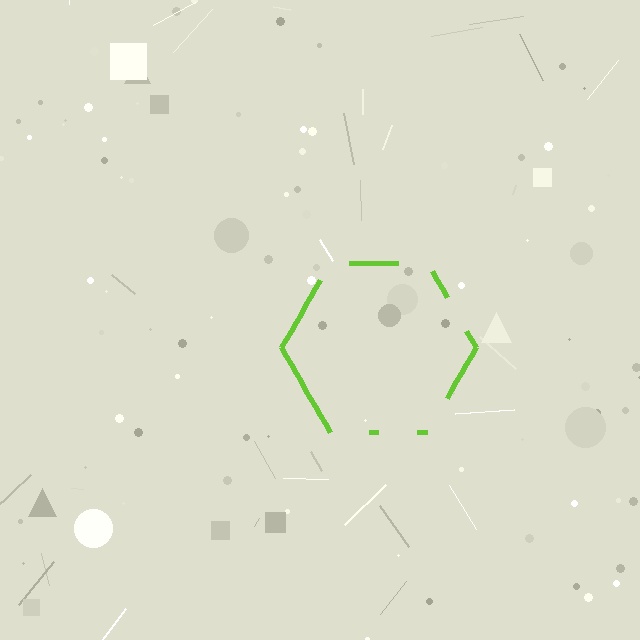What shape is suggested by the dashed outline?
The dashed outline suggests a hexagon.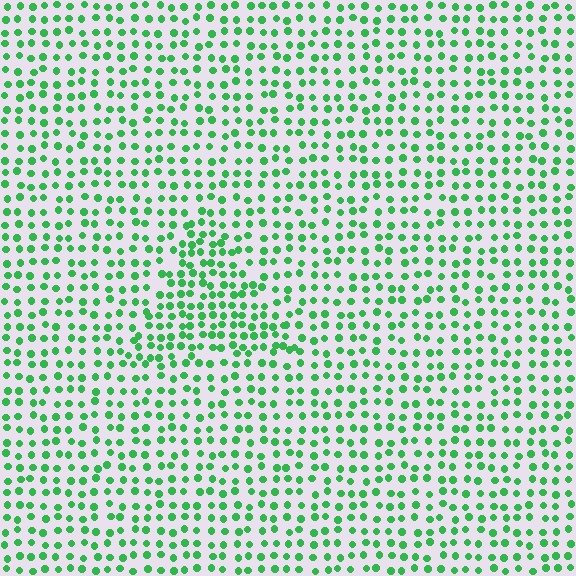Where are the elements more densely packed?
The elements are more densely packed inside the triangle boundary.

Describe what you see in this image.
The image contains small green elements arranged at two different densities. A triangle-shaped region is visible where the elements are more densely packed than the surrounding area.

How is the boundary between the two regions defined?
The boundary is defined by a change in element density (approximately 1.5x ratio). All elements are the same color, size, and shape.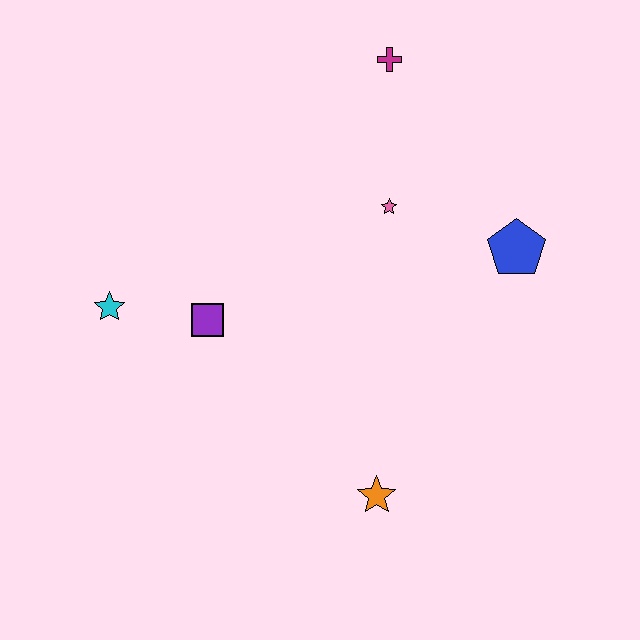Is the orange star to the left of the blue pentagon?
Yes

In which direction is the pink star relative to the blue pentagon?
The pink star is to the left of the blue pentagon.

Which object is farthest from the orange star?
The magenta cross is farthest from the orange star.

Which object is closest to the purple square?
The cyan star is closest to the purple square.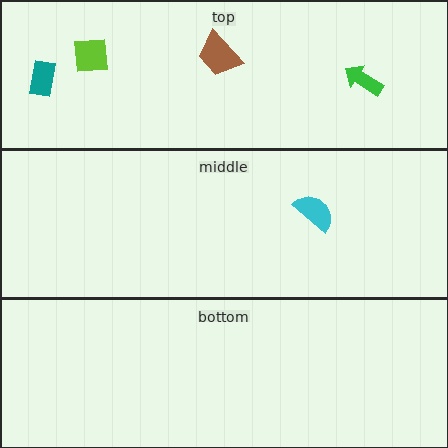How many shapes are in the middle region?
1.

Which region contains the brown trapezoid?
The top region.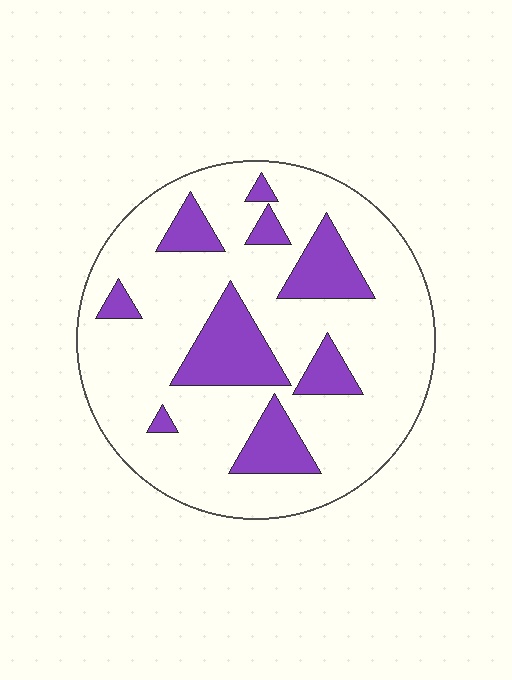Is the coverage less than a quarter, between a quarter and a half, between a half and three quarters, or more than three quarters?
Less than a quarter.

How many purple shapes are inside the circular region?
9.